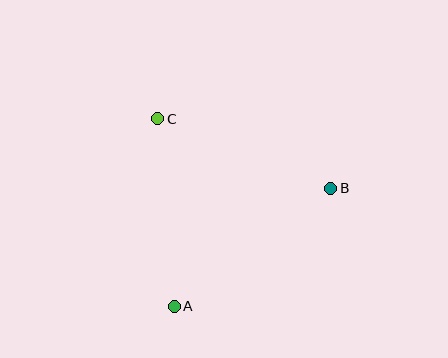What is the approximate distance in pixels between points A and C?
The distance between A and C is approximately 188 pixels.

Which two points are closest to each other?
Points B and C are closest to each other.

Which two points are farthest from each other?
Points A and B are farthest from each other.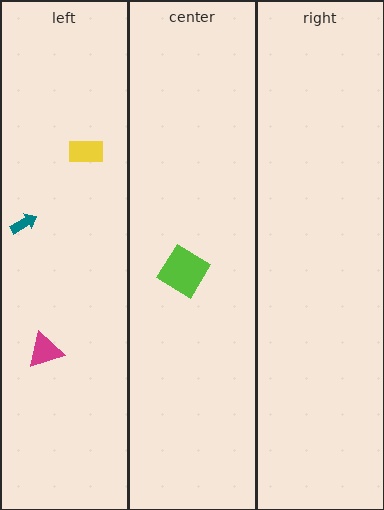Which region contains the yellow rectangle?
The left region.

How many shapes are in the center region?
1.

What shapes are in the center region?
The lime diamond.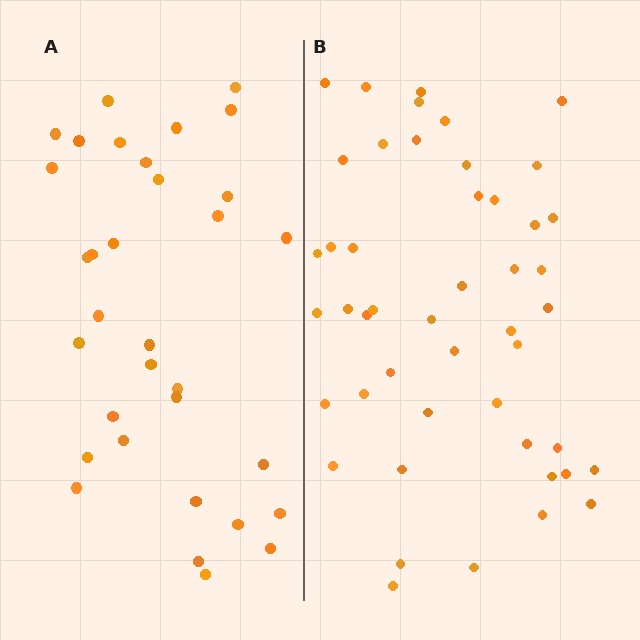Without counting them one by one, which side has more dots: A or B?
Region B (the right region) has more dots.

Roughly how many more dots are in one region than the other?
Region B has approximately 15 more dots than region A.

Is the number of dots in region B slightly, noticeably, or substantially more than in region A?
Region B has noticeably more, but not dramatically so. The ratio is roughly 1.4 to 1.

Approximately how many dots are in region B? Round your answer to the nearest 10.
About 50 dots. (The exact count is 47, which rounds to 50.)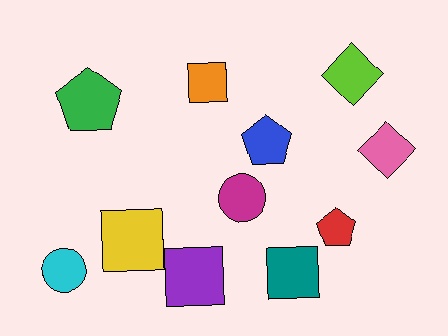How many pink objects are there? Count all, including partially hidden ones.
There is 1 pink object.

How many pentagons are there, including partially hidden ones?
There are 3 pentagons.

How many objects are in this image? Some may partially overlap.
There are 11 objects.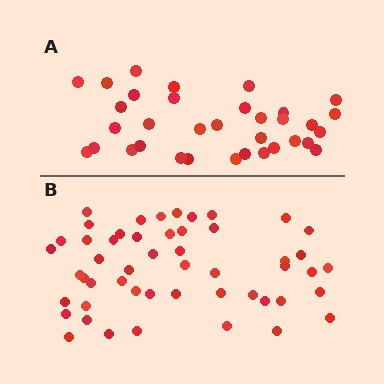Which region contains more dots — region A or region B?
Region B (the bottom region) has more dots.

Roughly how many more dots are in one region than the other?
Region B has approximately 15 more dots than region A.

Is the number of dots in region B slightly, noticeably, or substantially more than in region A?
Region B has substantially more. The ratio is roughly 1.5 to 1.